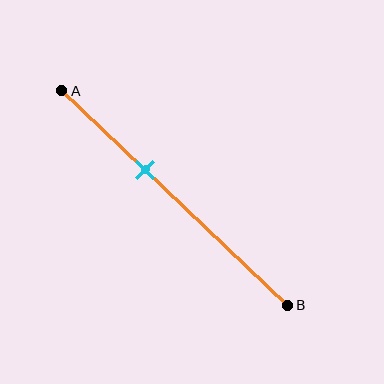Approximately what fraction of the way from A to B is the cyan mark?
The cyan mark is approximately 35% of the way from A to B.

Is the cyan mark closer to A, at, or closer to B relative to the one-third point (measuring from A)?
The cyan mark is closer to point B than the one-third point of segment AB.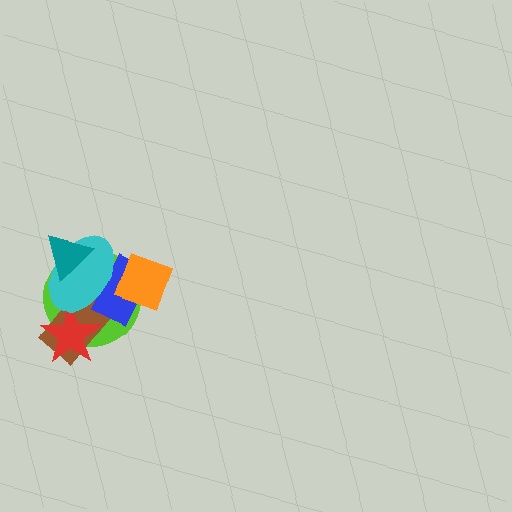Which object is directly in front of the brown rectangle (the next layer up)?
The blue rectangle is directly in front of the brown rectangle.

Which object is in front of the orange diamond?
The cyan ellipse is in front of the orange diamond.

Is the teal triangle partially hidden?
No, no other shape covers it.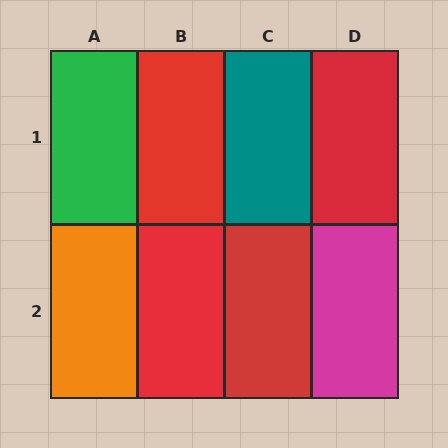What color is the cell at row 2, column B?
Red.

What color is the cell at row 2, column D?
Magenta.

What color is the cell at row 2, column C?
Red.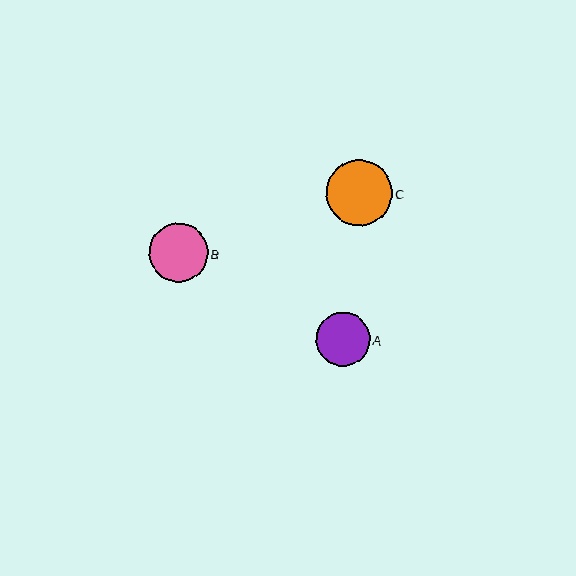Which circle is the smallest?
Circle A is the smallest with a size of approximately 54 pixels.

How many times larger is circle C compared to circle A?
Circle C is approximately 1.2 times the size of circle A.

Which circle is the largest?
Circle C is the largest with a size of approximately 66 pixels.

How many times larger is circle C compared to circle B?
Circle C is approximately 1.1 times the size of circle B.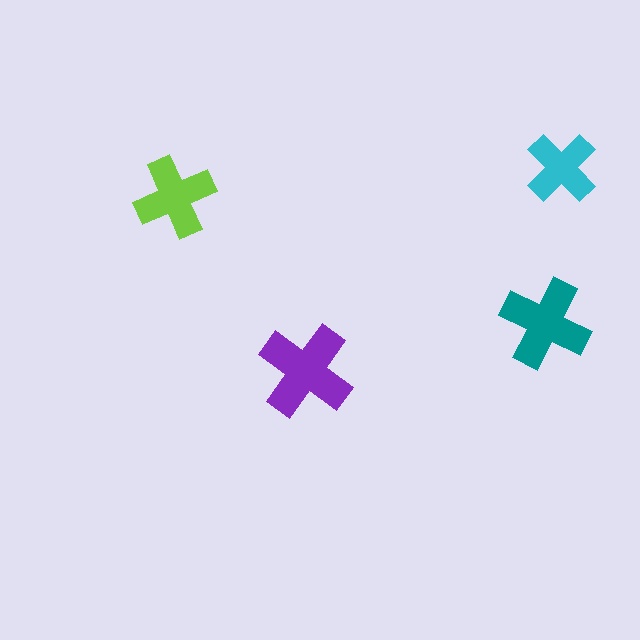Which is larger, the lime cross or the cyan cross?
The lime one.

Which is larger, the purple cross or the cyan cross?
The purple one.